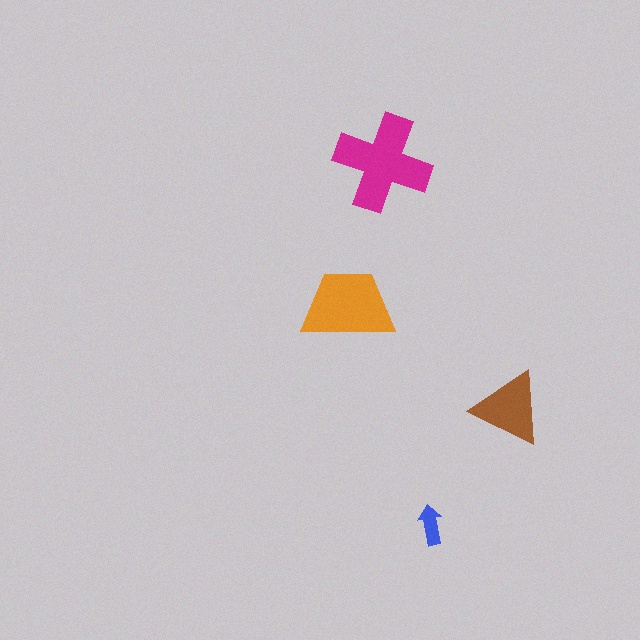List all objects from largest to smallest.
The magenta cross, the orange trapezoid, the brown triangle, the blue arrow.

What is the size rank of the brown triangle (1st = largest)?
3rd.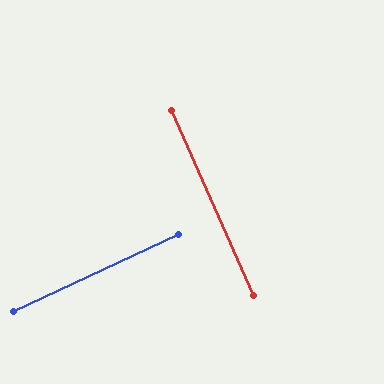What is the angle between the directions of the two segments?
Approximately 89 degrees.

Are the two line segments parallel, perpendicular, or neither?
Perpendicular — they meet at approximately 89°.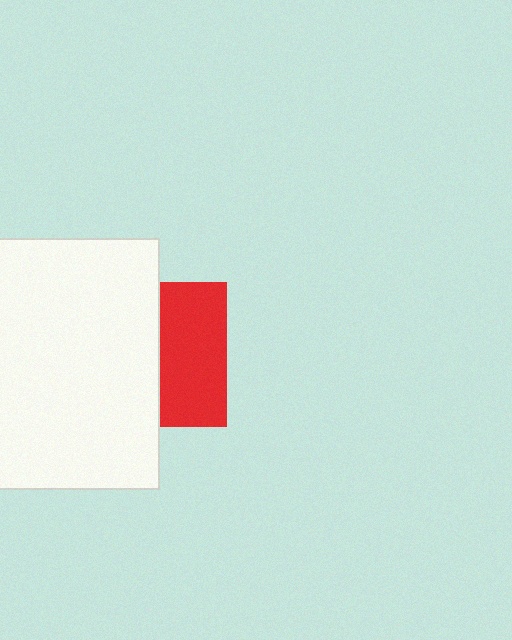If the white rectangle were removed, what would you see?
You would see the complete red square.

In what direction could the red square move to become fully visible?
The red square could move right. That would shift it out from behind the white rectangle entirely.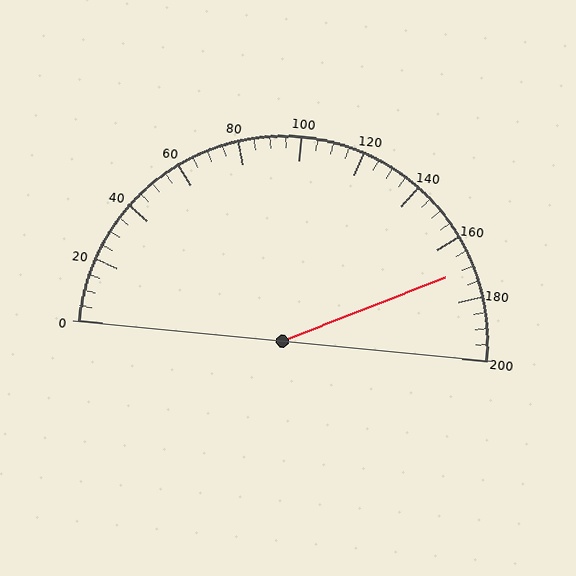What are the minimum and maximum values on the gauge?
The gauge ranges from 0 to 200.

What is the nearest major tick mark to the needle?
The nearest major tick mark is 160.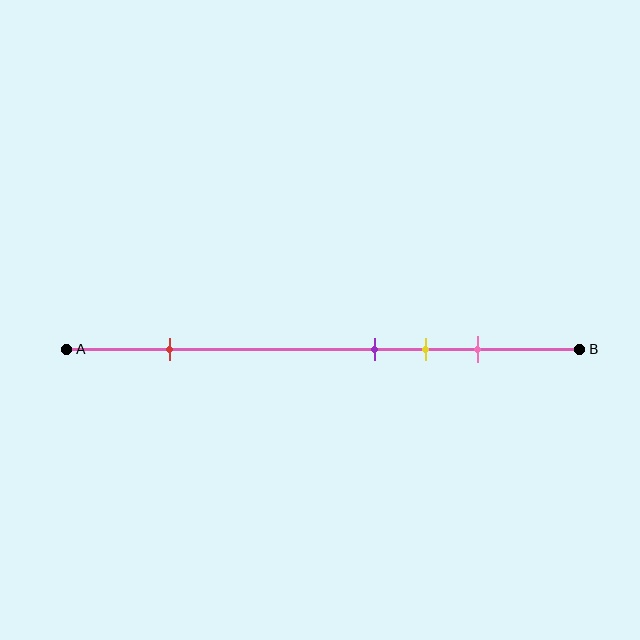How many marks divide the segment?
There are 4 marks dividing the segment.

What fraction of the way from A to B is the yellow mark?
The yellow mark is approximately 70% (0.7) of the way from A to B.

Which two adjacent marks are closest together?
The purple and yellow marks are the closest adjacent pair.